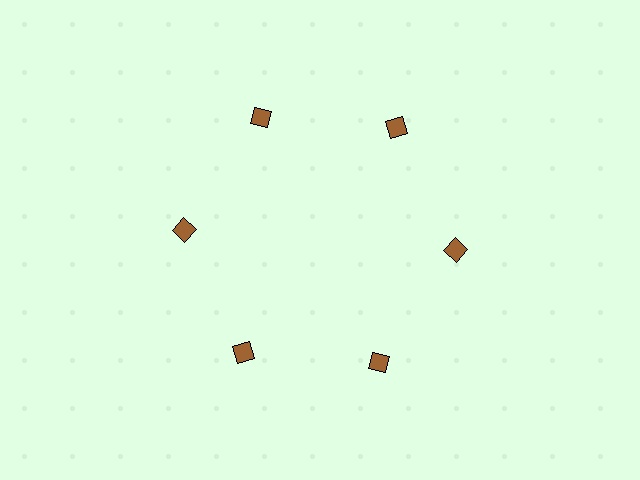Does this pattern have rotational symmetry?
Yes, this pattern has 6-fold rotational symmetry. It looks the same after rotating 60 degrees around the center.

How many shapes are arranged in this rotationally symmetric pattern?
There are 6 shapes, arranged in 6 groups of 1.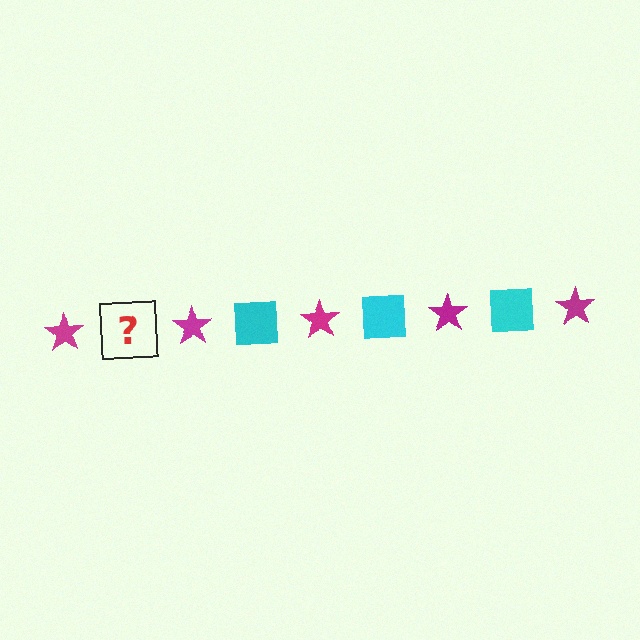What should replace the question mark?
The question mark should be replaced with a cyan square.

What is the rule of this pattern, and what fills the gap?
The rule is that the pattern alternates between magenta star and cyan square. The gap should be filled with a cyan square.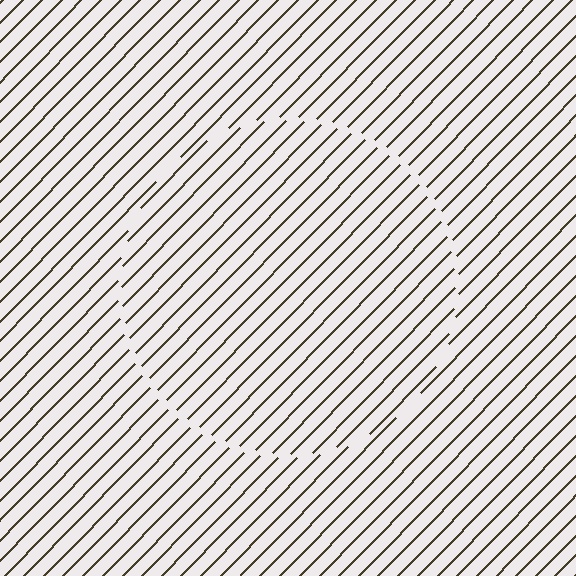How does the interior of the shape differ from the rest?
The interior of the shape contains the same grating, shifted by half a period — the contour is defined by the phase discontinuity where line-ends from the inner and outer gratings abut.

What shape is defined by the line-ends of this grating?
An illusory circle. The interior of the shape contains the same grating, shifted by half a period — the contour is defined by the phase discontinuity where line-ends from the inner and outer gratings abut.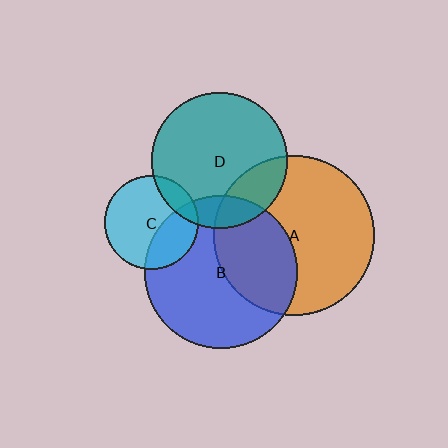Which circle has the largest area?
Circle A (orange).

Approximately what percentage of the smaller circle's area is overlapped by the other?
Approximately 30%.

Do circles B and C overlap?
Yes.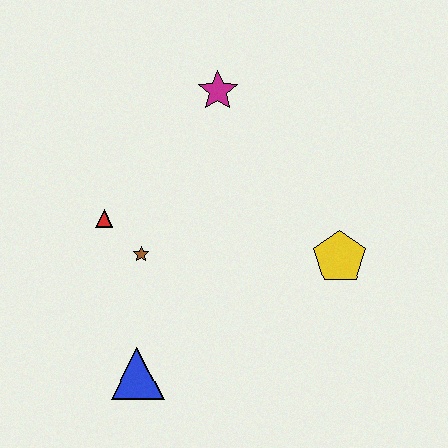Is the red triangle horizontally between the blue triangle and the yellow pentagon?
No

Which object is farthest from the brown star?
The yellow pentagon is farthest from the brown star.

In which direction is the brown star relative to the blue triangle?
The brown star is above the blue triangle.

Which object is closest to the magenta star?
The red triangle is closest to the magenta star.